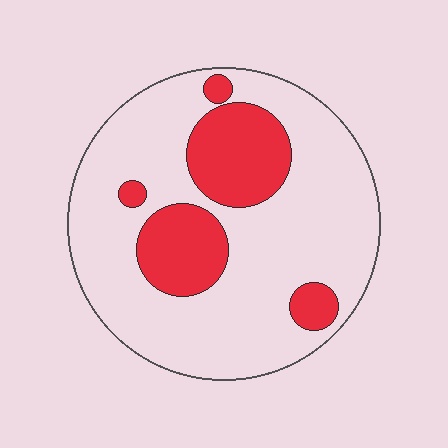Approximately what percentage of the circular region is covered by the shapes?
Approximately 25%.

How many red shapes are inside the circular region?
5.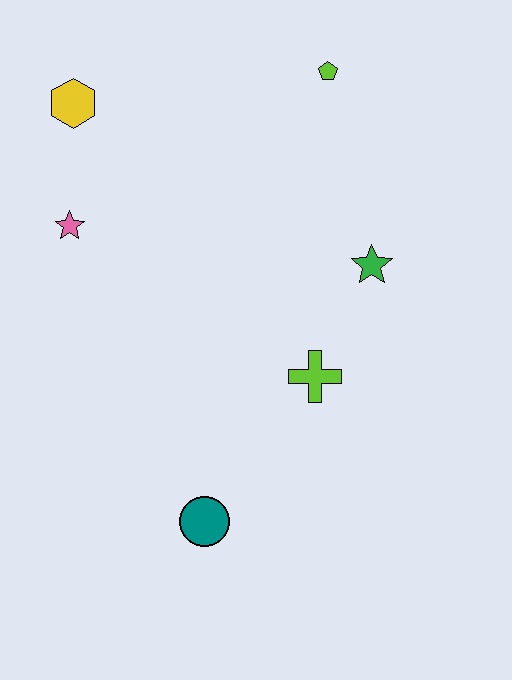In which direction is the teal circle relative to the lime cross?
The teal circle is below the lime cross.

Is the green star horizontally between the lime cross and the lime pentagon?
No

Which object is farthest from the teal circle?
The lime pentagon is farthest from the teal circle.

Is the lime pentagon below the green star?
No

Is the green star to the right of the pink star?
Yes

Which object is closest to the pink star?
The yellow hexagon is closest to the pink star.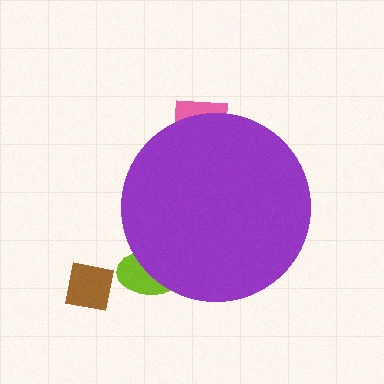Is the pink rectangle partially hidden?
Yes, the pink rectangle is partially hidden behind the purple circle.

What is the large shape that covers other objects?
A purple circle.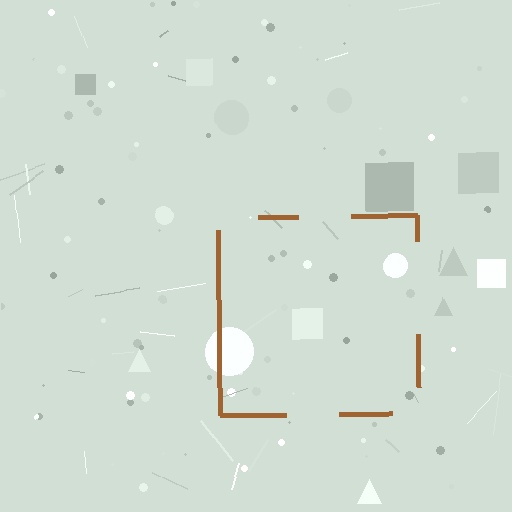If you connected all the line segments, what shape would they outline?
They would outline a square.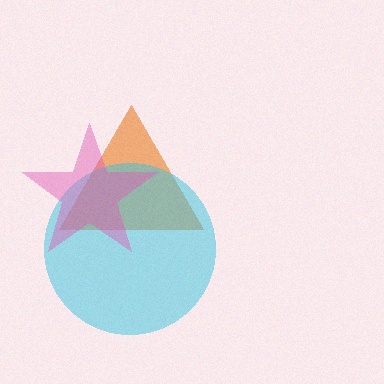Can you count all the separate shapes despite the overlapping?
Yes, there are 3 separate shapes.